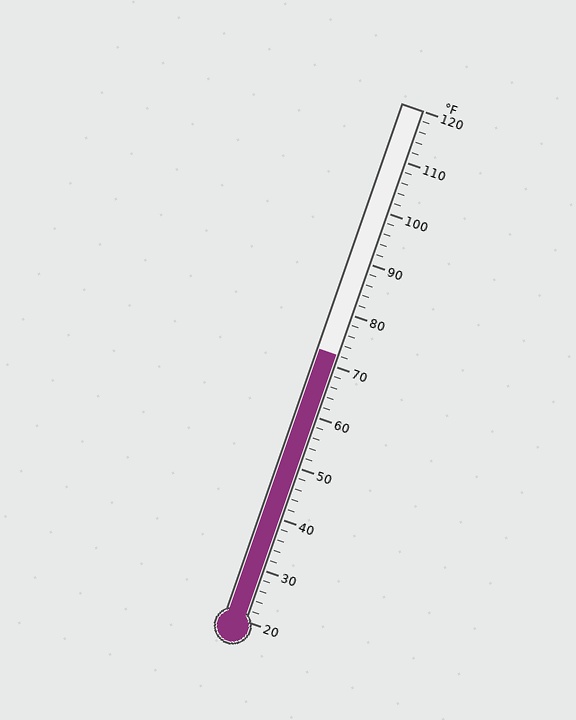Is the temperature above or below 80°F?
The temperature is below 80°F.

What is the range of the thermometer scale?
The thermometer scale ranges from 20°F to 120°F.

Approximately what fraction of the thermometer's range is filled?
The thermometer is filled to approximately 50% of its range.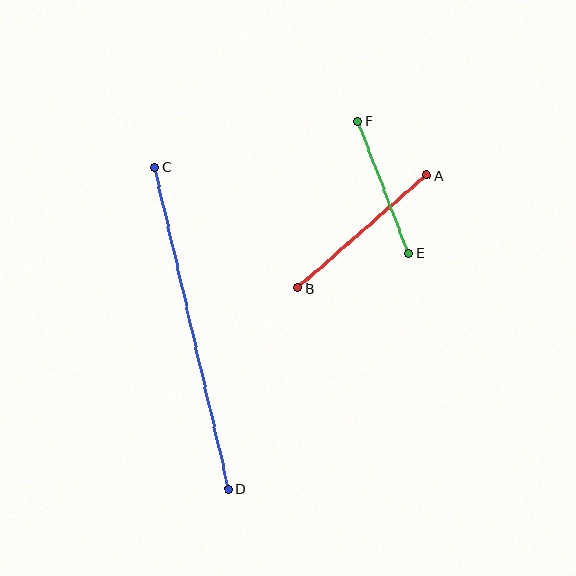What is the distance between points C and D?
The distance is approximately 330 pixels.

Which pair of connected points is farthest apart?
Points C and D are farthest apart.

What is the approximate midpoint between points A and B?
The midpoint is at approximately (362, 232) pixels.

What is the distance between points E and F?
The distance is approximately 142 pixels.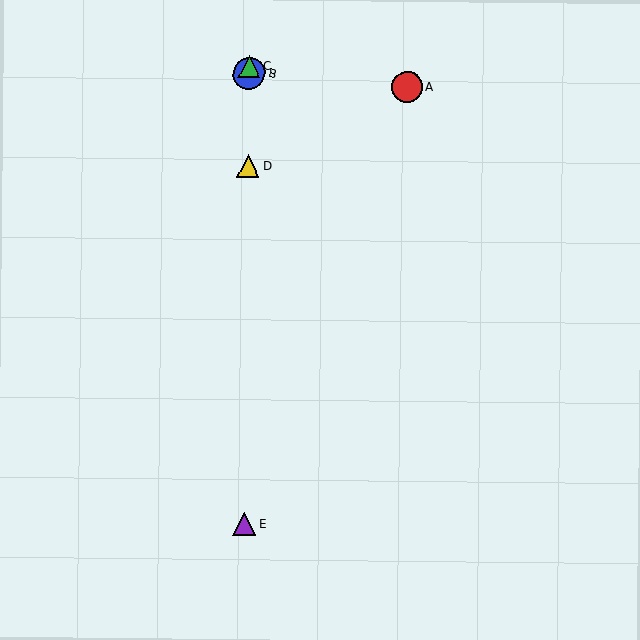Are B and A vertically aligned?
No, B is at x≈249 and A is at x≈407.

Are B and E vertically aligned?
Yes, both are at x≈249.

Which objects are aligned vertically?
Objects B, C, D, E are aligned vertically.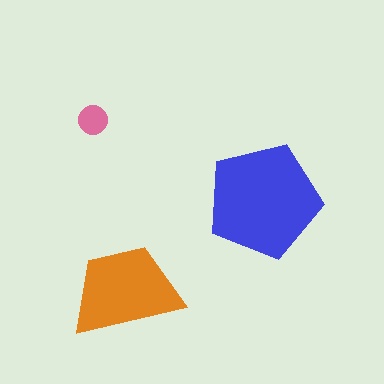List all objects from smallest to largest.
The pink circle, the orange trapezoid, the blue pentagon.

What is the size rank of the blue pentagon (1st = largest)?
1st.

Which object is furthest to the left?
The pink circle is leftmost.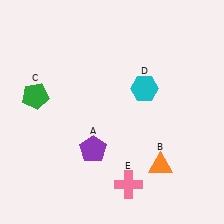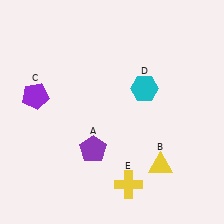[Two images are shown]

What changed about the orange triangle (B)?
In Image 1, B is orange. In Image 2, it changed to yellow.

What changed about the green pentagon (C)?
In Image 1, C is green. In Image 2, it changed to purple.